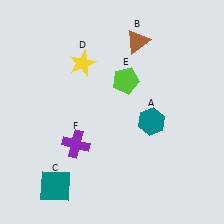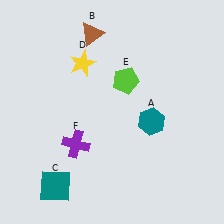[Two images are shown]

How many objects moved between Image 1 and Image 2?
1 object moved between the two images.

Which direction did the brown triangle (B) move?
The brown triangle (B) moved left.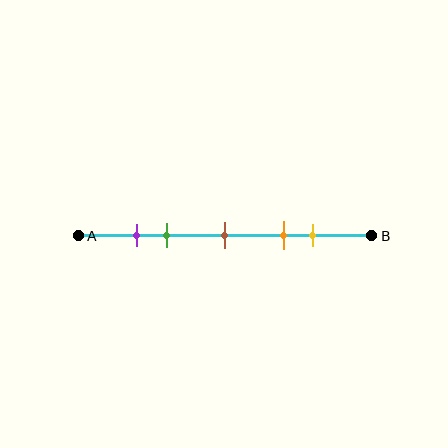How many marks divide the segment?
There are 5 marks dividing the segment.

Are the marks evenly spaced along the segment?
No, the marks are not evenly spaced.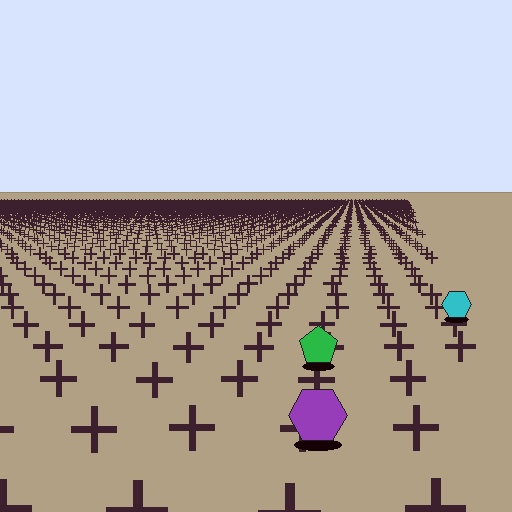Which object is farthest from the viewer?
The cyan hexagon is farthest from the viewer. It appears smaller and the ground texture around it is denser.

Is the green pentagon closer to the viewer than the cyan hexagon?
Yes. The green pentagon is closer — you can tell from the texture gradient: the ground texture is coarser near it.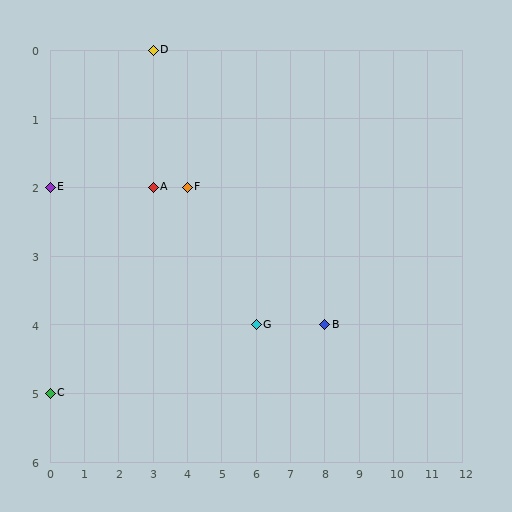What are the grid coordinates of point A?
Point A is at grid coordinates (3, 2).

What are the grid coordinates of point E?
Point E is at grid coordinates (0, 2).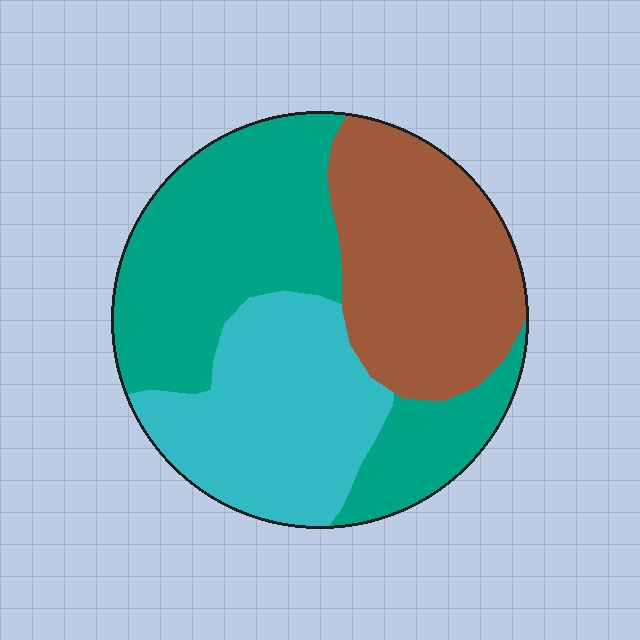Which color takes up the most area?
Teal, at roughly 40%.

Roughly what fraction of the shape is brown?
Brown takes up about one third (1/3) of the shape.